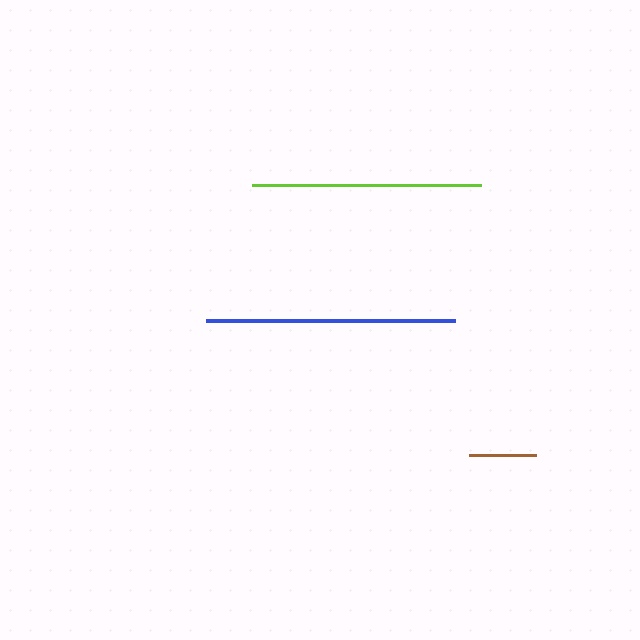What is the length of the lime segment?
The lime segment is approximately 229 pixels long.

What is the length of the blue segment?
The blue segment is approximately 249 pixels long.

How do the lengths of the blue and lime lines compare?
The blue and lime lines are approximately the same length.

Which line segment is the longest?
The blue line is the longest at approximately 249 pixels.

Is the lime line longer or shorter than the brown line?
The lime line is longer than the brown line.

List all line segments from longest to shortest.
From longest to shortest: blue, lime, brown.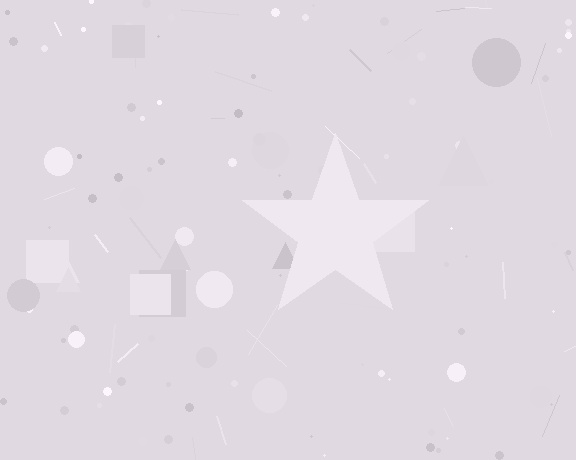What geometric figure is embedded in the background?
A star is embedded in the background.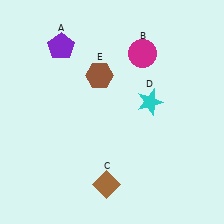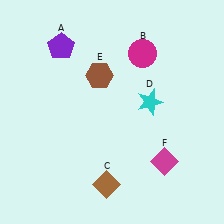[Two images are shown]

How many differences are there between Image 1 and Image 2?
There is 1 difference between the two images.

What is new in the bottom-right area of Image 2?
A magenta diamond (F) was added in the bottom-right area of Image 2.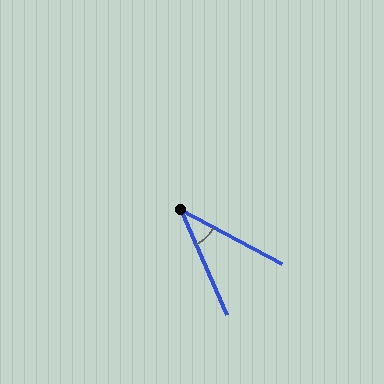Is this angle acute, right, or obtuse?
It is acute.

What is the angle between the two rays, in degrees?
Approximately 38 degrees.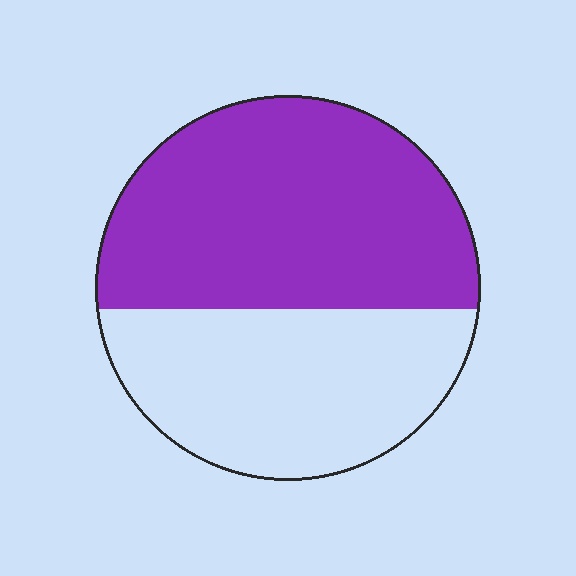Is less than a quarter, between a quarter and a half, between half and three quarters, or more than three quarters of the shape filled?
Between half and three quarters.